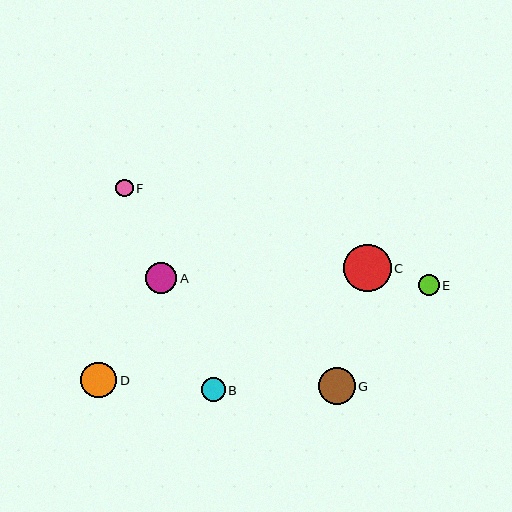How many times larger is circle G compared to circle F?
Circle G is approximately 2.1 times the size of circle F.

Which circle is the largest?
Circle C is the largest with a size of approximately 47 pixels.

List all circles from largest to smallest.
From largest to smallest: C, G, D, A, B, E, F.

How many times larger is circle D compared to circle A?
Circle D is approximately 1.1 times the size of circle A.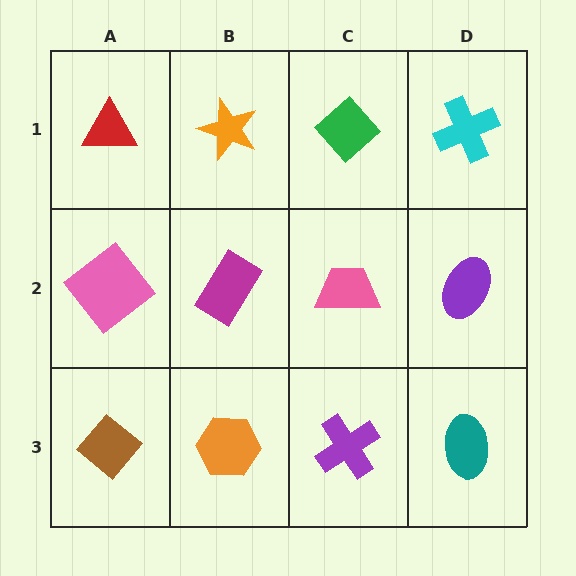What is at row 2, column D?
A purple ellipse.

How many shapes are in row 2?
4 shapes.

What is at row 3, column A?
A brown diamond.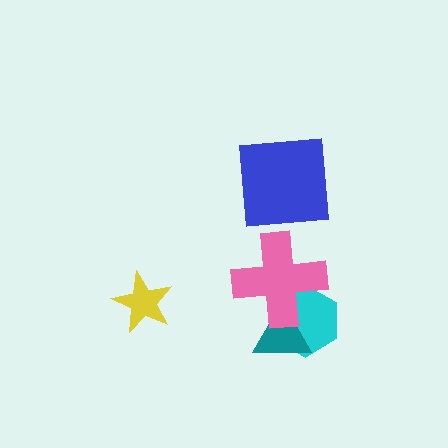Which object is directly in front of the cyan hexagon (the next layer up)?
The teal triangle is directly in front of the cyan hexagon.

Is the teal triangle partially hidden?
Yes, it is partially covered by another shape.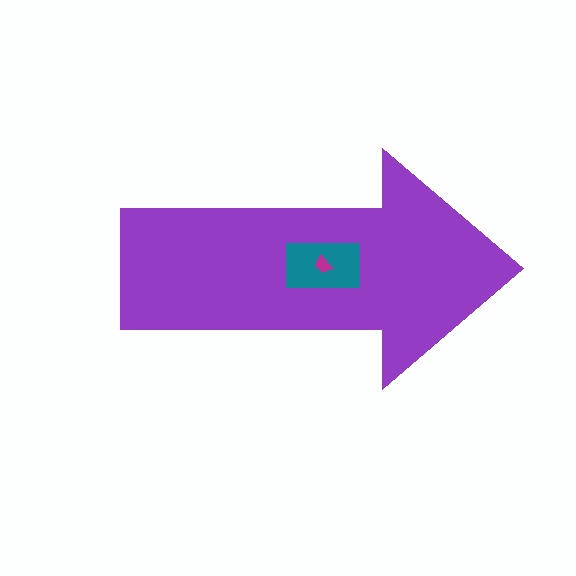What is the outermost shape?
The purple arrow.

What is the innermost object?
The magenta trapezoid.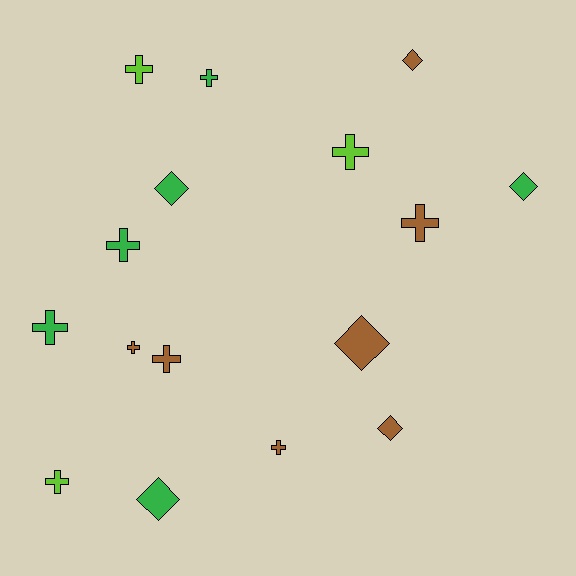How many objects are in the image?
There are 16 objects.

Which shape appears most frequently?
Cross, with 10 objects.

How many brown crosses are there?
There are 4 brown crosses.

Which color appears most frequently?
Brown, with 7 objects.